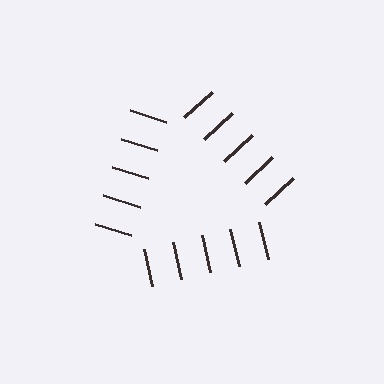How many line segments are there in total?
15 — 5 along each of the 3 edges.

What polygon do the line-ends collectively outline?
An illusory triangle — the line segments terminate on its edges but no continuous stroke is drawn.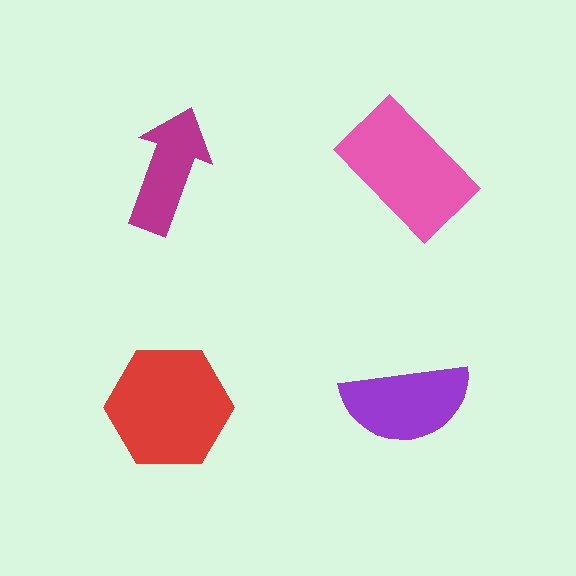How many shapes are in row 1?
2 shapes.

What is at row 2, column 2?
A purple semicircle.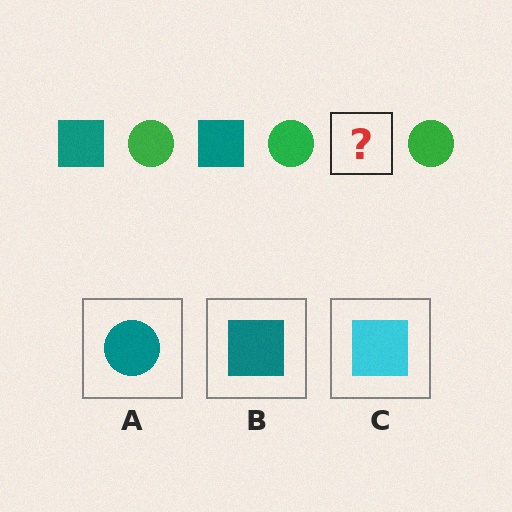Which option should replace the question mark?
Option B.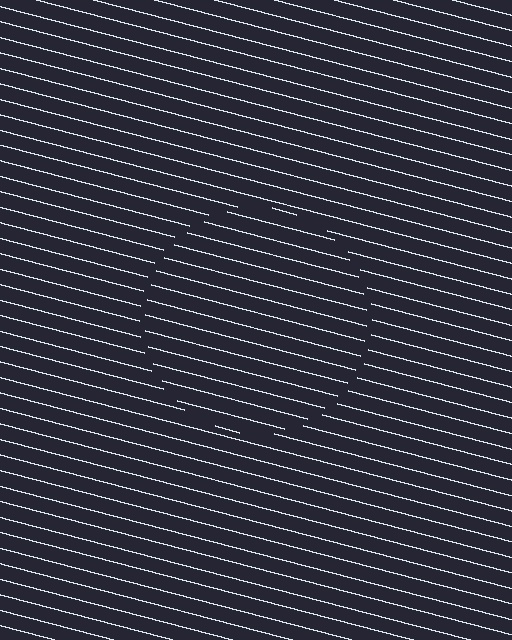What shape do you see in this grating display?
An illusory circle. The interior of the shape contains the same grating, shifted by half a period — the contour is defined by the phase discontinuity where line-ends from the inner and outer gratings abut.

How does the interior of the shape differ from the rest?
The interior of the shape contains the same grating, shifted by half a period — the contour is defined by the phase discontinuity where line-ends from the inner and outer gratings abut.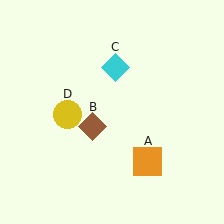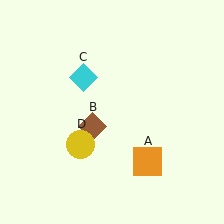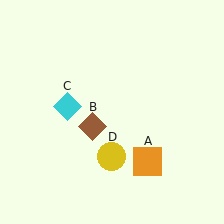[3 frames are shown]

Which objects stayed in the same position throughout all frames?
Orange square (object A) and brown diamond (object B) remained stationary.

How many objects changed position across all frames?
2 objects changed position: cyan diamond (object C), yellow circle (object D).